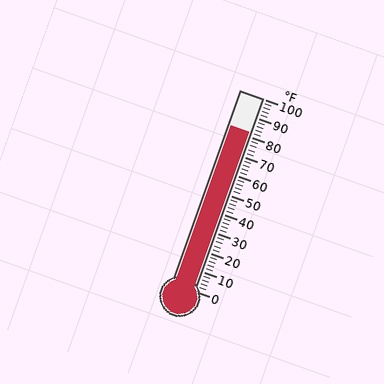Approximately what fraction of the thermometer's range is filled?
The thermometer is filled to approximately 80% of its range.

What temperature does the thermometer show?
The thermometer shows approximately 82°F.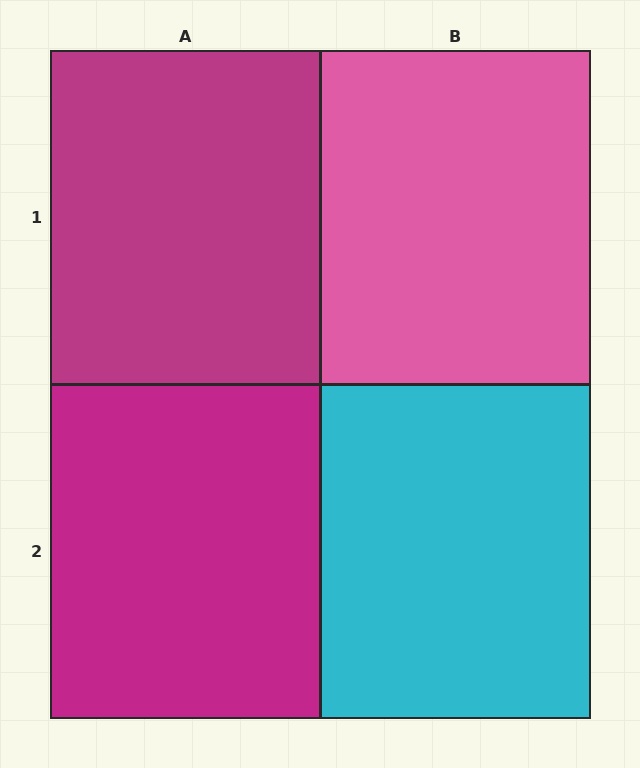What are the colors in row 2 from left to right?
Magenta, cyan.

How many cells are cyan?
1 cell is cyan.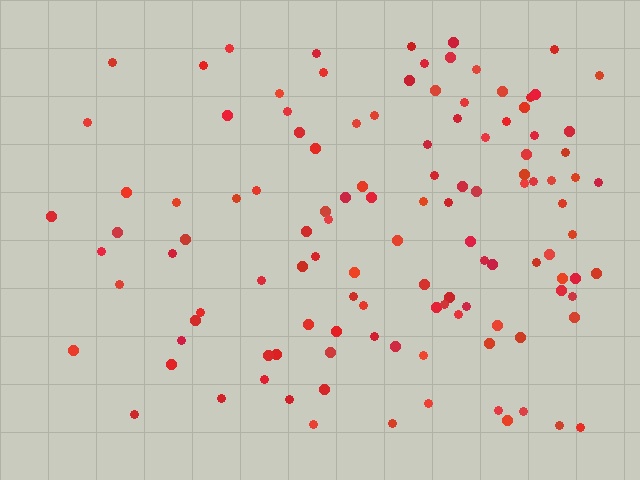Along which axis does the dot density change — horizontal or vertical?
Horizontal.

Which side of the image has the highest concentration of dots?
The right.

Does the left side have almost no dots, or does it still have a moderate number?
Still a moderate number, just noticeably fewer than the right.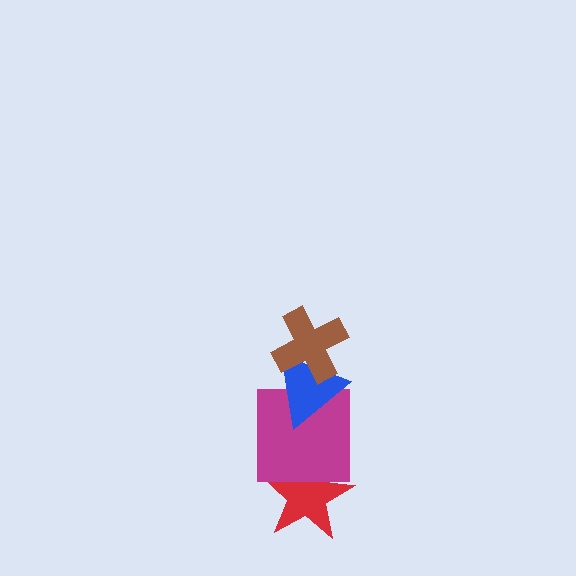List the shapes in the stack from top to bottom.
From top to bottom: the brown cross, the blue triangle, the magenta square, the red star.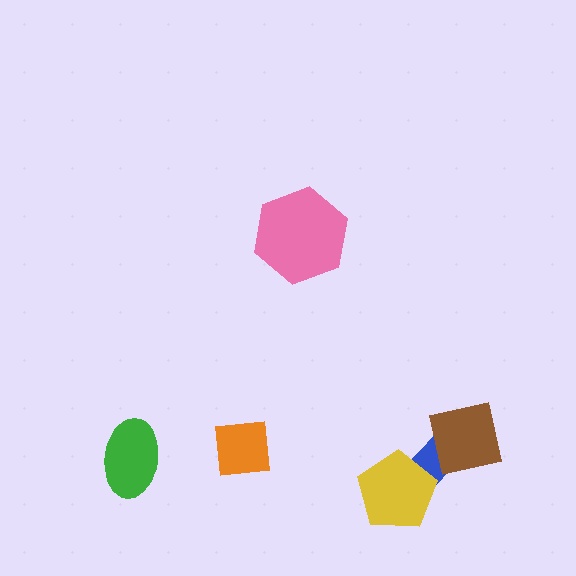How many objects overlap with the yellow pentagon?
1 object overlaps with the yellow pentagon.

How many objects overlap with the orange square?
0 objects overlap with the orange square.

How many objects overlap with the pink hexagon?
0 objects overlap with the pink hexagon.